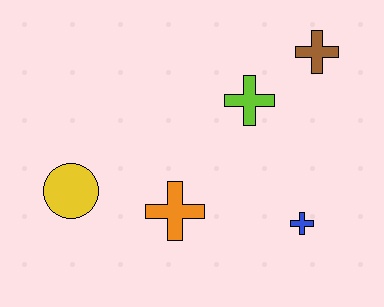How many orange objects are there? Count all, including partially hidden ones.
There is 1 orange object.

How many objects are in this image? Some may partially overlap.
There are 5 objects.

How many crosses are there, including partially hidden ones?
There are 4 crosses.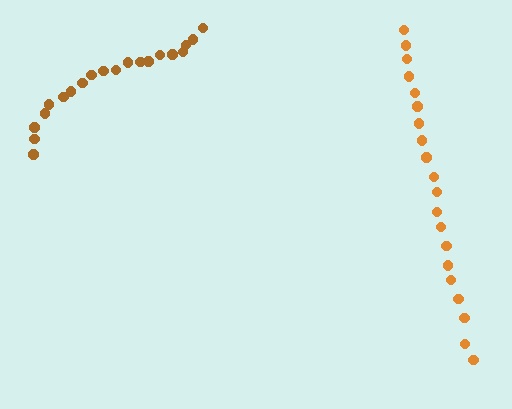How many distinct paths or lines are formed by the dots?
There are 2 distinct paths.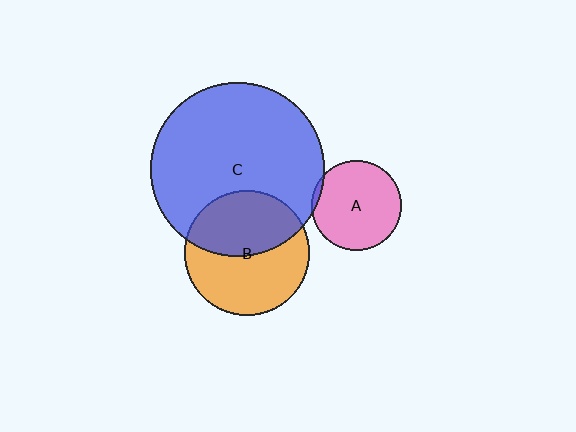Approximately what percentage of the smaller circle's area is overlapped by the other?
Approximately 45%.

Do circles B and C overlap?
Yes.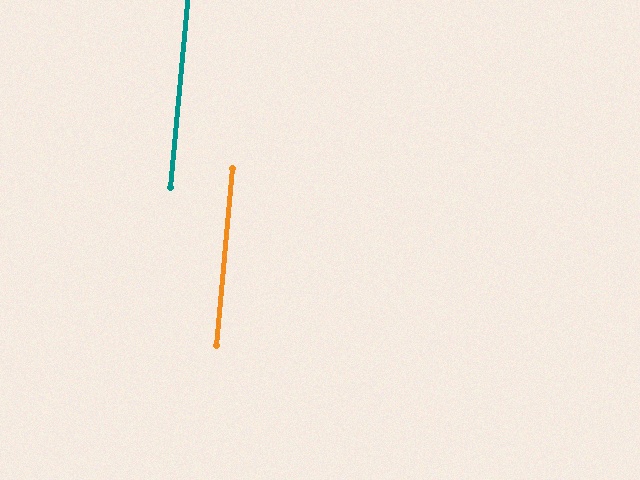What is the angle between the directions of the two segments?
Approximately 0 degrees.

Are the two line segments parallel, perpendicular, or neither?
Parallel — their directions differ by only 0.2°.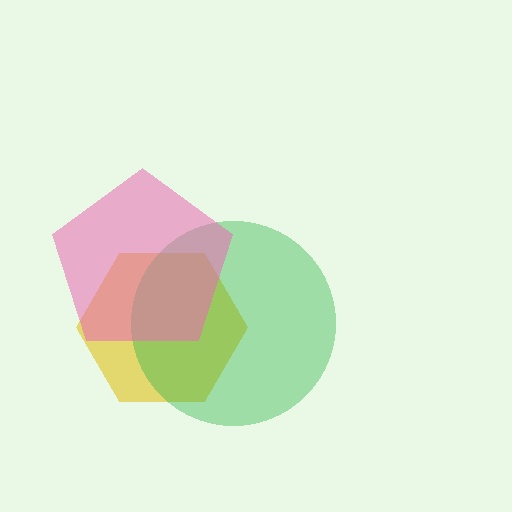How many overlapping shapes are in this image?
There are 3 overlapping shapes in the image.